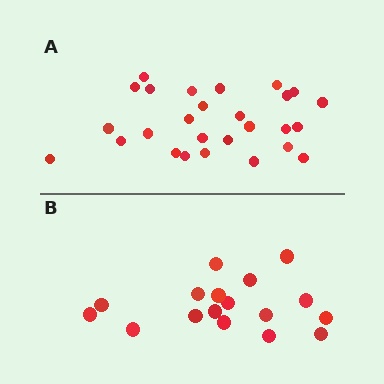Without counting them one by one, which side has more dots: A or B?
Region A (the top region) has more dots.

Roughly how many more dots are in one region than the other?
Region A has roughly 10 or so more dots than region B.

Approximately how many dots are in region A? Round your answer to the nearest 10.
About 30 dots. (The exact count is 27, which rounds to 30.)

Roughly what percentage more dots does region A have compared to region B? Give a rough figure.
About 60% more.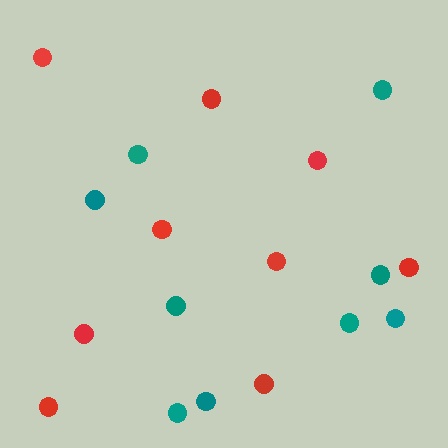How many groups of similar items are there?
There are 2 groups: one group of red circles (9) and one group of teal circles (9).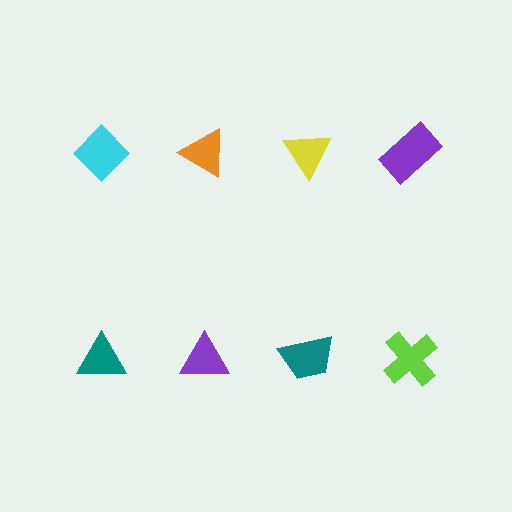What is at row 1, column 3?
A yellow triangle.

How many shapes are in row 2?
4 shapes.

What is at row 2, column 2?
A purple triangle.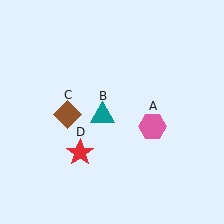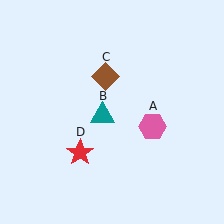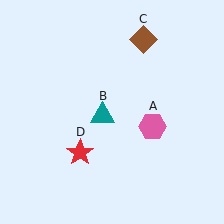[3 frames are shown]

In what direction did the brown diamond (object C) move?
The brown diamond (object C) moved up and to the right.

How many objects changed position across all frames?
1 object changed position: brown diamond (object C).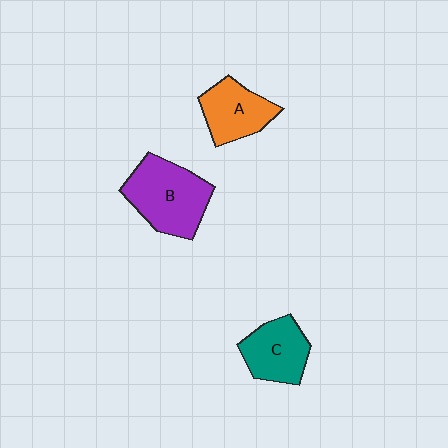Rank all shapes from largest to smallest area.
From largest to smallest: B (purple), C (teal), A (orange).